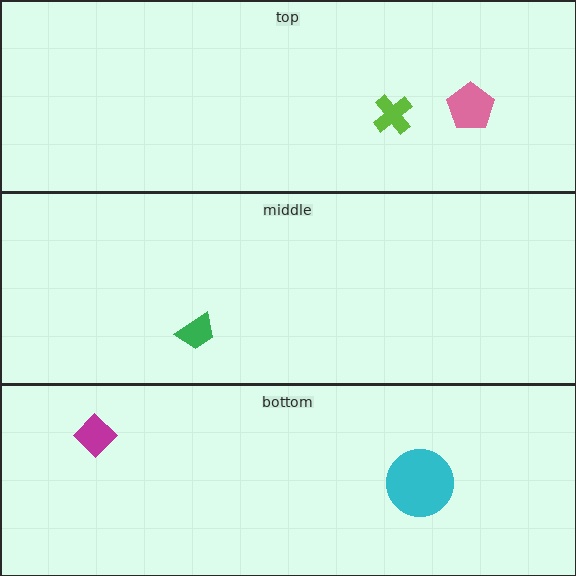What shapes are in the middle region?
The green trapezoid.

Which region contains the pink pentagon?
The top region.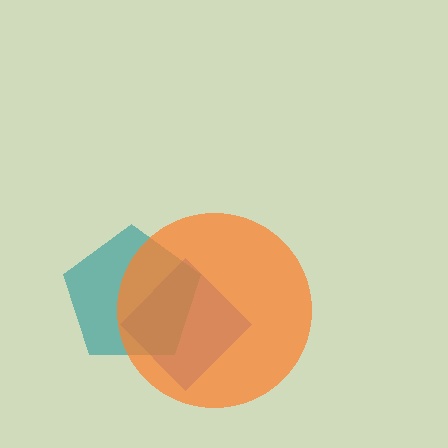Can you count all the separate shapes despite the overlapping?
Yes, there are 3 separate shapes.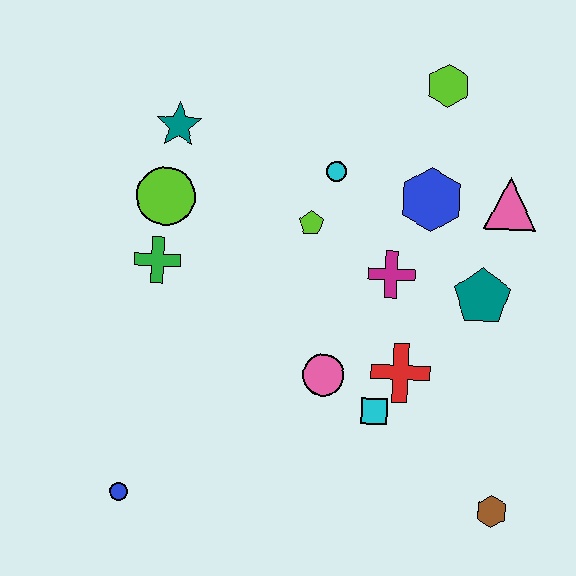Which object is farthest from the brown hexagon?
The teal star is farthest from the brown hexagon.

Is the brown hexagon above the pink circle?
No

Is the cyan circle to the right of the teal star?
Yes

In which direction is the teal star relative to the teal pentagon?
The teal star is to the left of the teal pentagon.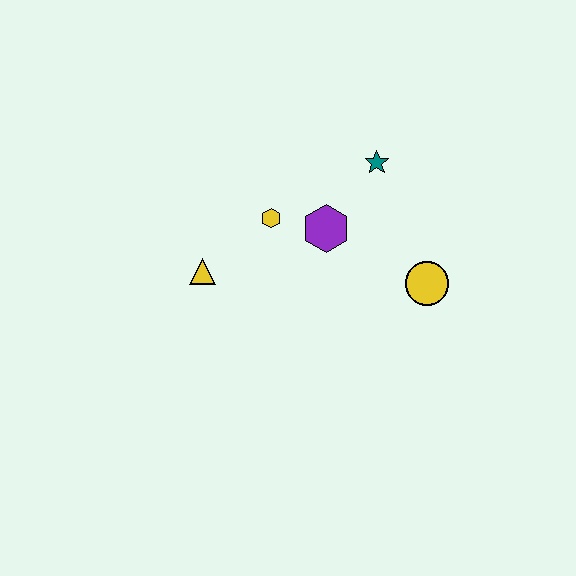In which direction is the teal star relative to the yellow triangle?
The teal star is to the right of the yellow triangle.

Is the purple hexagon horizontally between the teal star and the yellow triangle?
Yes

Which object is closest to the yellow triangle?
The yellow hexagon is closest to the yellow triangle.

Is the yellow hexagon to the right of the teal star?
No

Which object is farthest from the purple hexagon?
The yellow triangle is farthest from the purple hexagon.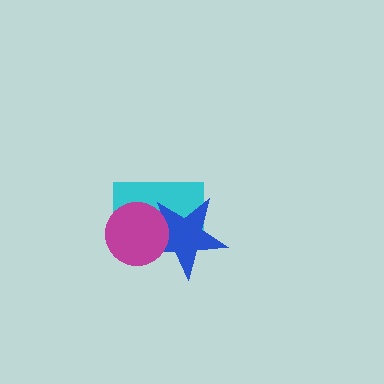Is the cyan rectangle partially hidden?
Yes, it is partially covered by another shape.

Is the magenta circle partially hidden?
No, no other shape covers it.